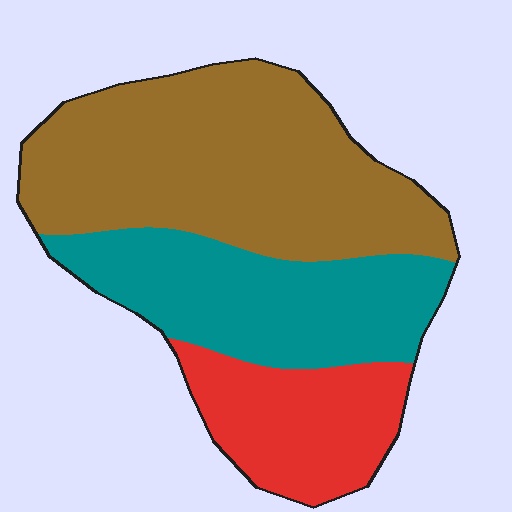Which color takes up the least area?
Red, at roughly 20%.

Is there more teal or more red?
Teal.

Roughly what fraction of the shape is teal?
Teal takes up about one third (1/3) of the shape.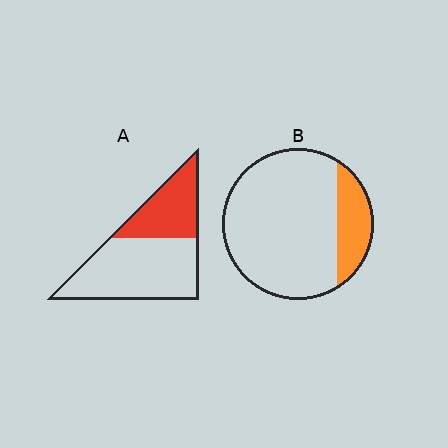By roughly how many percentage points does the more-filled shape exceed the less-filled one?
By roughly 15 percentage points (A over B).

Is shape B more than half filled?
No.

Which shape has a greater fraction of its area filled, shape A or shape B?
Shape A.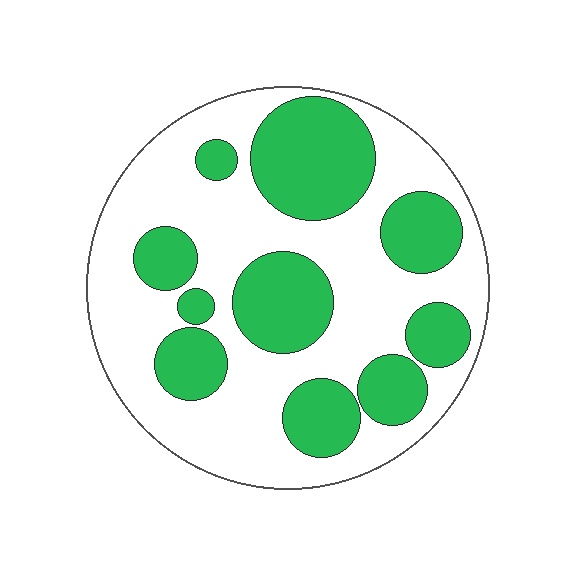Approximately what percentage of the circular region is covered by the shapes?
Approximately 40%.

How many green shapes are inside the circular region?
10.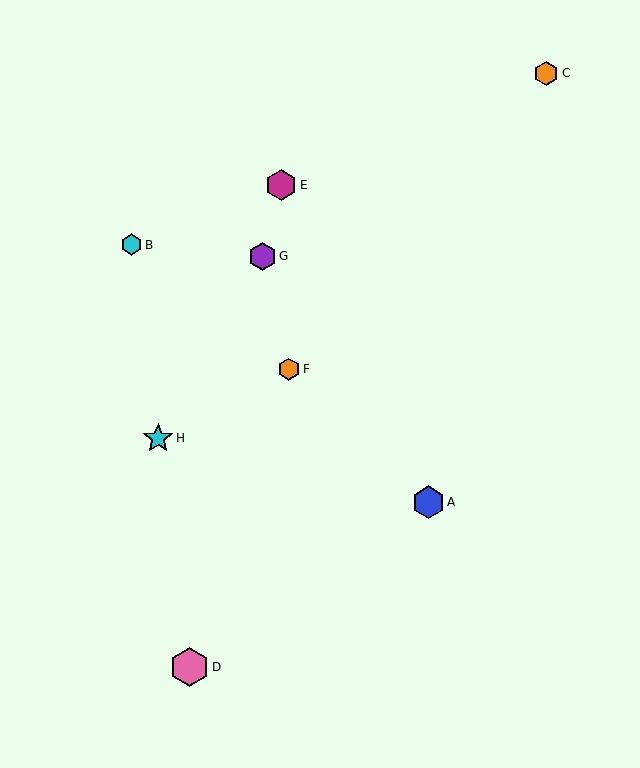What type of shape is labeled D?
Shape D is a pink hexagon.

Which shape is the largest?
The pink hexagon (labeled D) is the largest.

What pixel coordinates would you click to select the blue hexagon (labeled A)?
Click at (428, 502) to select the blue hexagon A.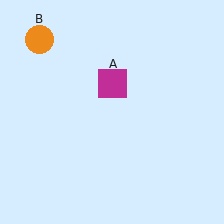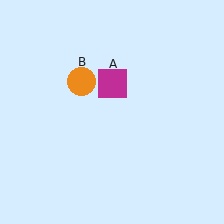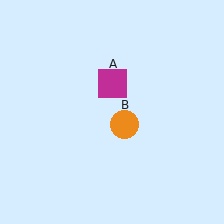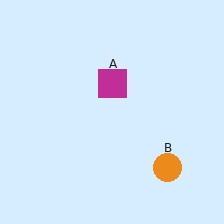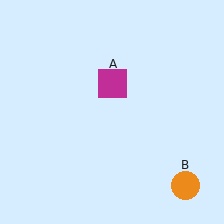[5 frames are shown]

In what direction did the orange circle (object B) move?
The orange circle (object B) moved down and to the right.